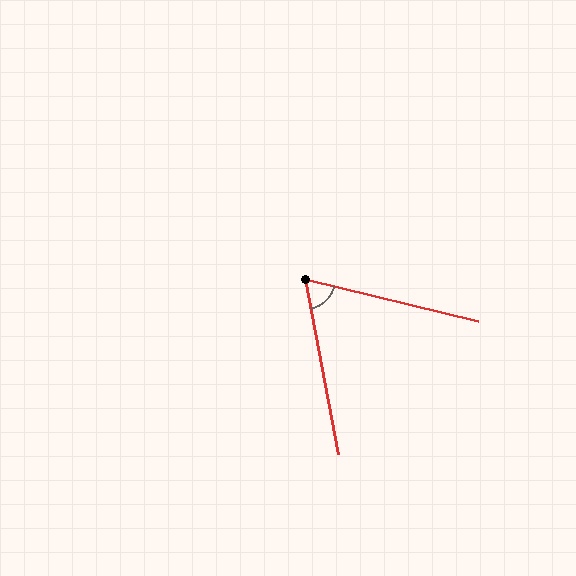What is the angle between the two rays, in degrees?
Approximately 66 degrees.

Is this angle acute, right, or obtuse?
It is acute.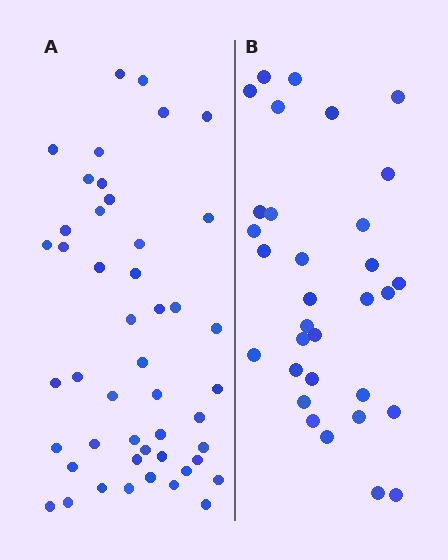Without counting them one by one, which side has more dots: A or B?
Region A (the left region) has more dots.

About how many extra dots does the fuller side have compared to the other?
Region A has approximately 15 more dots than region B.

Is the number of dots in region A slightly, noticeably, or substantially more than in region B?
Region A has substantially more. The ratio is roughly 1.5 to 1.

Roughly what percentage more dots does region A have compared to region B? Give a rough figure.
About 45% more.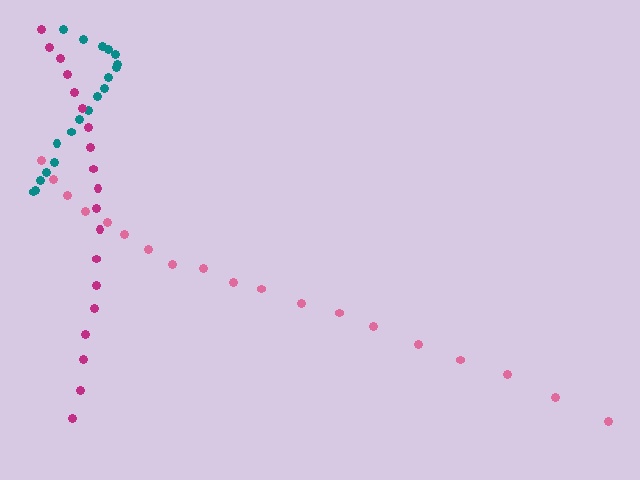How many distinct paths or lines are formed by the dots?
There are 3 distinct paths.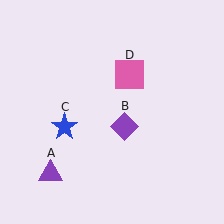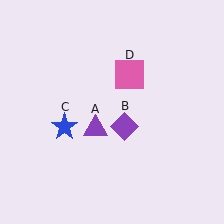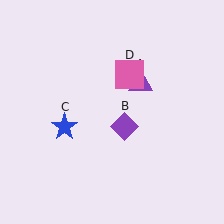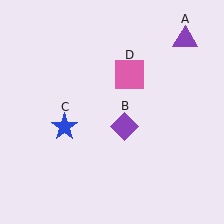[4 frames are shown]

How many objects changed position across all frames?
1 object changed position: purple triangle (object A).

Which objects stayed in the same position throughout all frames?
Purple diamond (object B) and blue star (object C) and pink square (object D) remained stationary.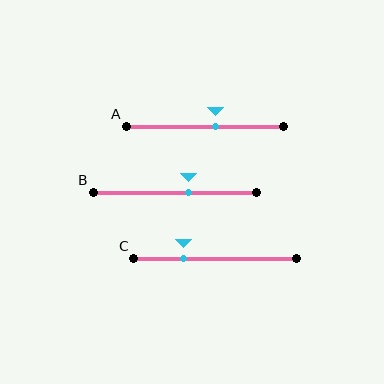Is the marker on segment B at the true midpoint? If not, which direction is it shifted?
No, the marker on segment B is shifted to the right by about 9% of the segment length.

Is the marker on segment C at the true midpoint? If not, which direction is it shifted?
No, the marker on segment C is shifted to the left by about 20% of the segment length.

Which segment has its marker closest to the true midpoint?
Segment A has its marker closest to the true midpoint.